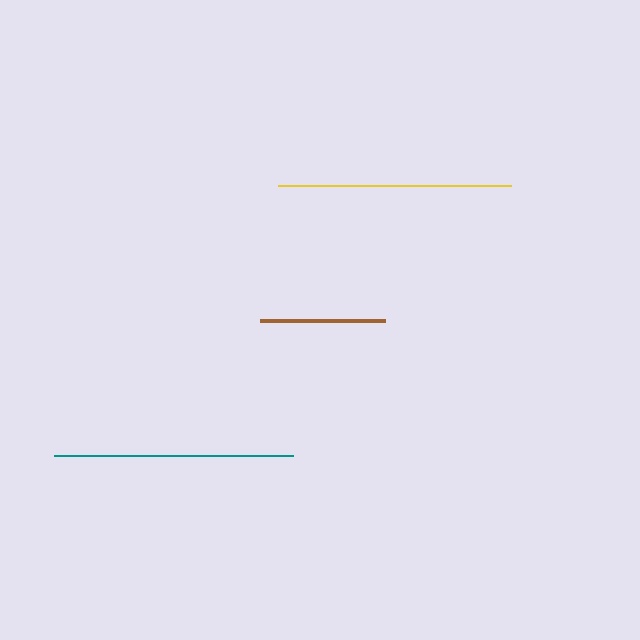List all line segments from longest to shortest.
From longest to shortest: teal, yellow, brown.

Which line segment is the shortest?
The brown line is the shortest at approximately 125 pixels.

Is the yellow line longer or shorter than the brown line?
The yellow line is longer than the brown line.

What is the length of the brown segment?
The brown segment is approximately 125 pixels long.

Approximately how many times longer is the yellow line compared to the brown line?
The yellow line is approximately 1.9 times the length of the brown line.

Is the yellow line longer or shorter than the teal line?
The teal line is longer than the yellow line.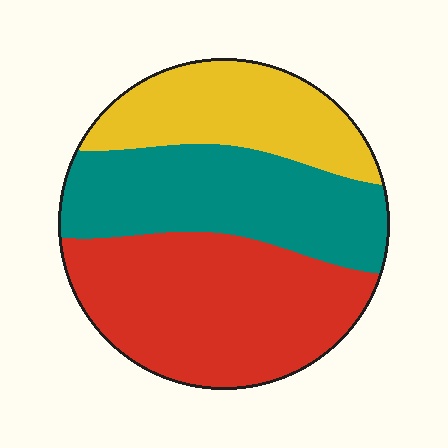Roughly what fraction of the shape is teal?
Teal takes up about one third (1/3) of the shape.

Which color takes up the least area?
Yellow, at roughly 25%.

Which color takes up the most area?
Red, at roughly 40%.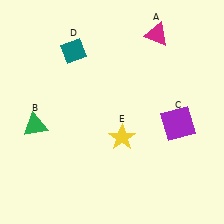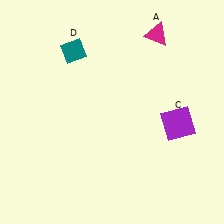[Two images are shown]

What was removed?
The green triangle (B), the yellow star (E) were removed in Image 2.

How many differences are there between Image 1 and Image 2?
There are 2 differences between the two images.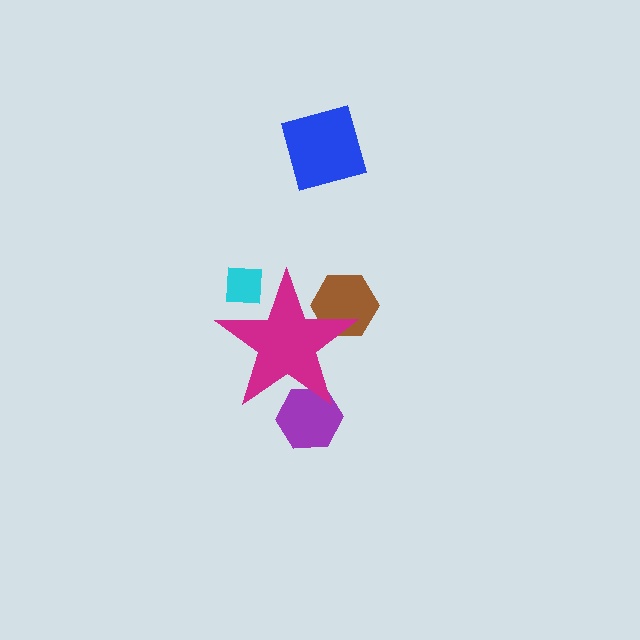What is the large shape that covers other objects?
A magenta star.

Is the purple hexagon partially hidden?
Yes, the purple hexagon is partially hidden behind the magenta star.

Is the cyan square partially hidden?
Yes, the cyan square is partially hidden behind the magenta star.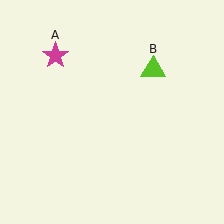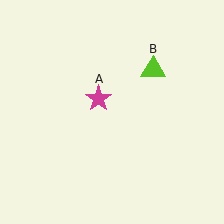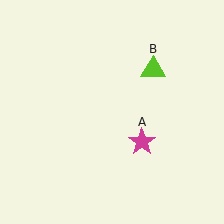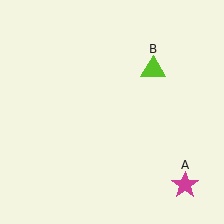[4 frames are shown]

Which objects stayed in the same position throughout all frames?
Lime triangle (object B) remained stationary.